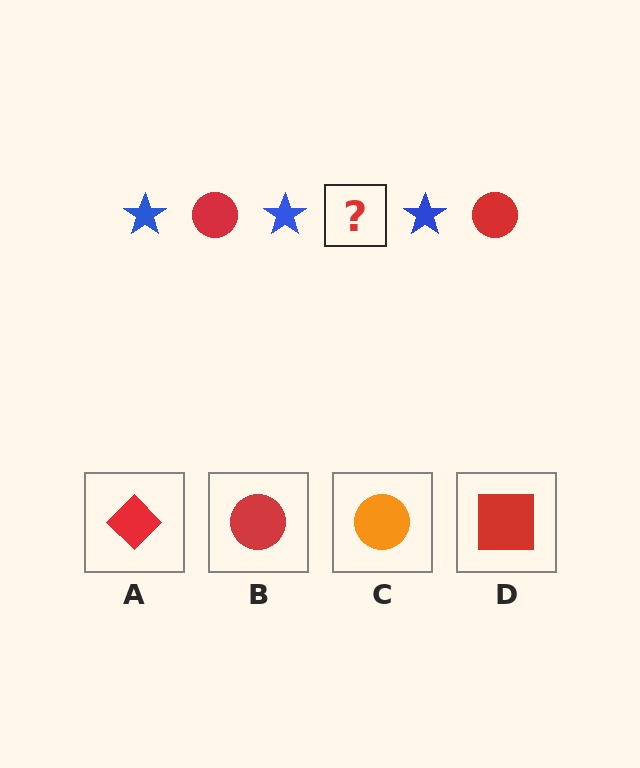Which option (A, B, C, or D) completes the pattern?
B.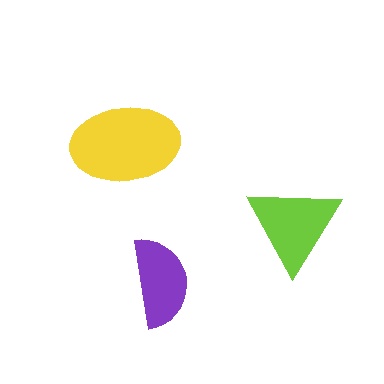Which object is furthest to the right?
The lime triangle is rightmost.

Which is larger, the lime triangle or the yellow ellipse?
The yellow ellipse.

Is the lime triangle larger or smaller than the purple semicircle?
Larger.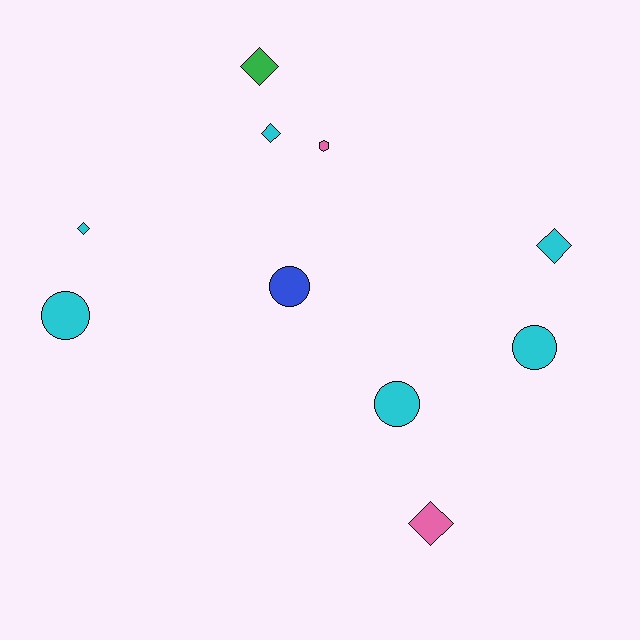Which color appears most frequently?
Cyan, with 6 objects.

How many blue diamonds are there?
There are no blue diamonds.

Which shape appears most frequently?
Diamond, with 5 objects.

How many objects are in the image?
There are 10 objects.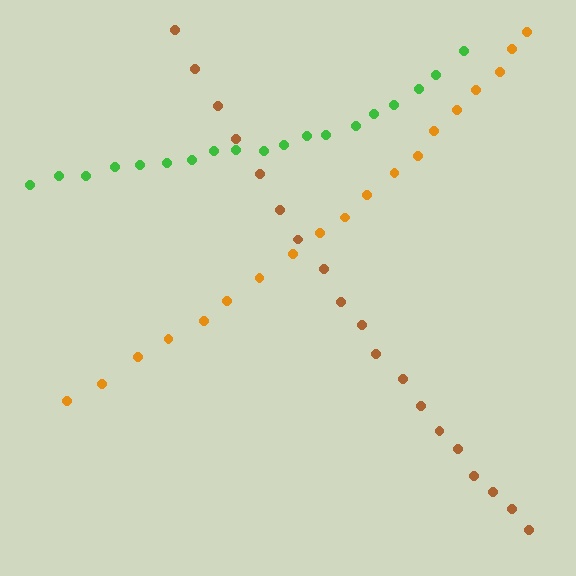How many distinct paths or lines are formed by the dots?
There are 3 distinct paths.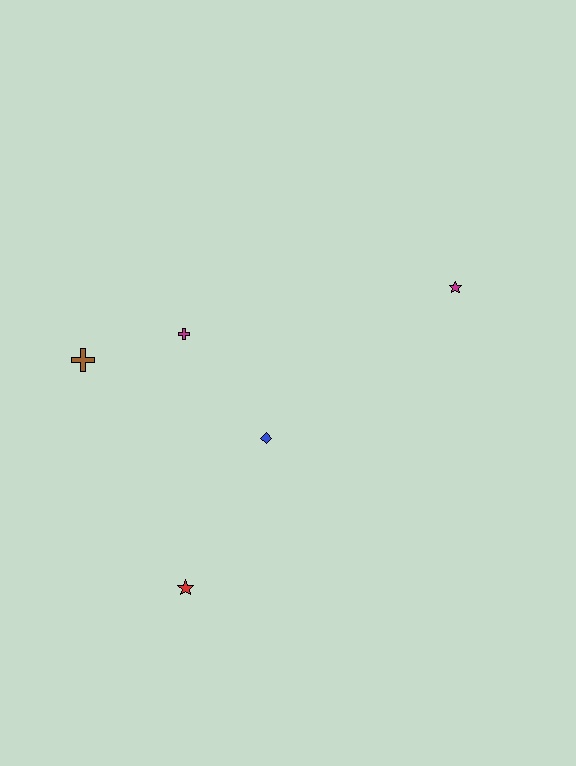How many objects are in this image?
There are 5 objects.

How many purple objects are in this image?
There are no purple objects.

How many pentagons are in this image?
There are no pentagons.